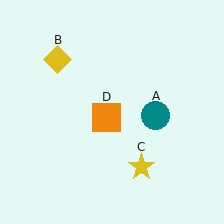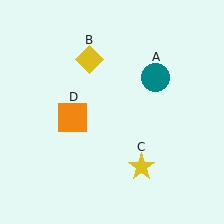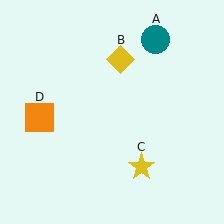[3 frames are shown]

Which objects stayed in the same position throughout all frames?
Yellow star (object C) remained stationary.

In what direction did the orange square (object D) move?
The orange square (object D) moved left.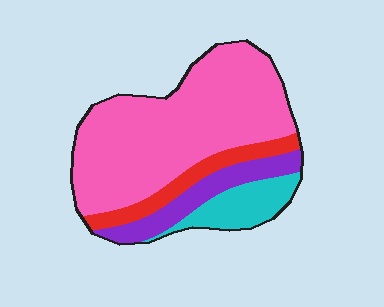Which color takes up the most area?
Pink, at roughly 65%.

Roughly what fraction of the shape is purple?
Purple covers around 15% of the shape.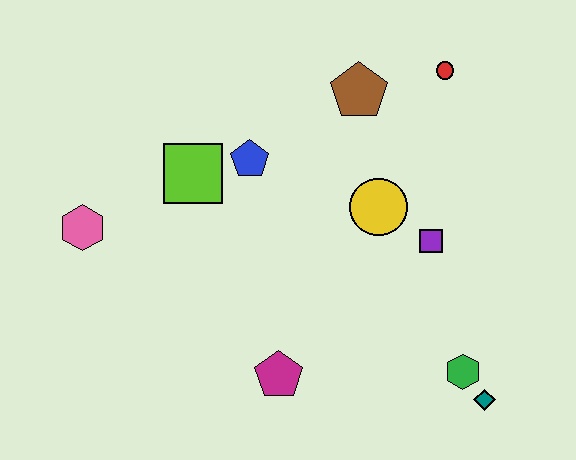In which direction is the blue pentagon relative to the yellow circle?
The blue pentagon is to the left of the yellow circle.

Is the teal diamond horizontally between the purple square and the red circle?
No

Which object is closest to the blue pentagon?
The lime square is closest to the blue pentagon.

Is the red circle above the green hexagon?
Yes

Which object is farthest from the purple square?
The pink hexagon is farthest from the purple square.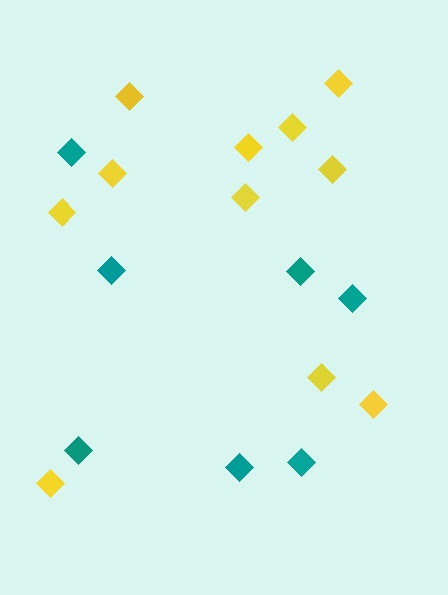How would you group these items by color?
There are 2 groups: one group of teal diamonds (7) and one group of yellow diamonds (11).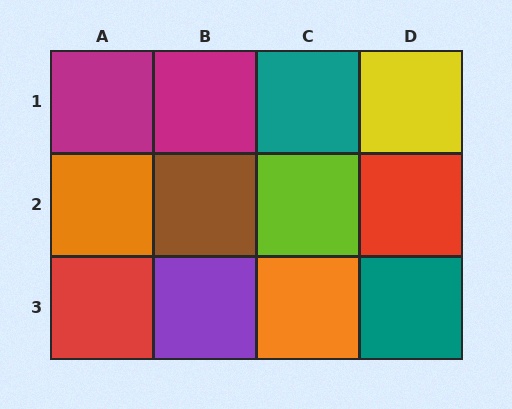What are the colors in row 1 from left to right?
Magenta, magenta, teal, yellow.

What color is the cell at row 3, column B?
Purple.